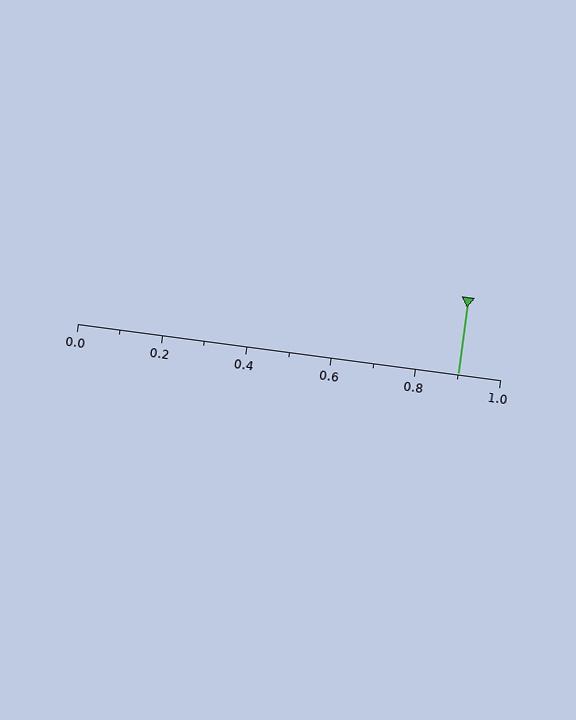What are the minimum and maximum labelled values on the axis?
The axis runs from 0.0 to 1.0.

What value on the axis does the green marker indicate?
The marker indicates approximately 0.9.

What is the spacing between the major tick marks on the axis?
The major ticks are spaced 0.2 apart.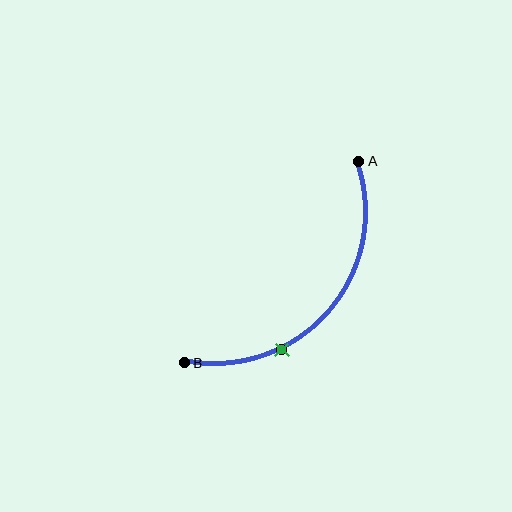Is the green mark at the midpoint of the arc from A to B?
No. The green mark lies on the arc but is closer to endpoint B. The arc midpoint would be at the point on the curve equidistant along the arc from both A and B.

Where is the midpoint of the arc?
The arc midpoint is the point on the curve farthest from the straight line joining A and B. It sits below and to the right of that line.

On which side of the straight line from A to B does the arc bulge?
The arc bulges below and to the right of the straight line connecting A and B.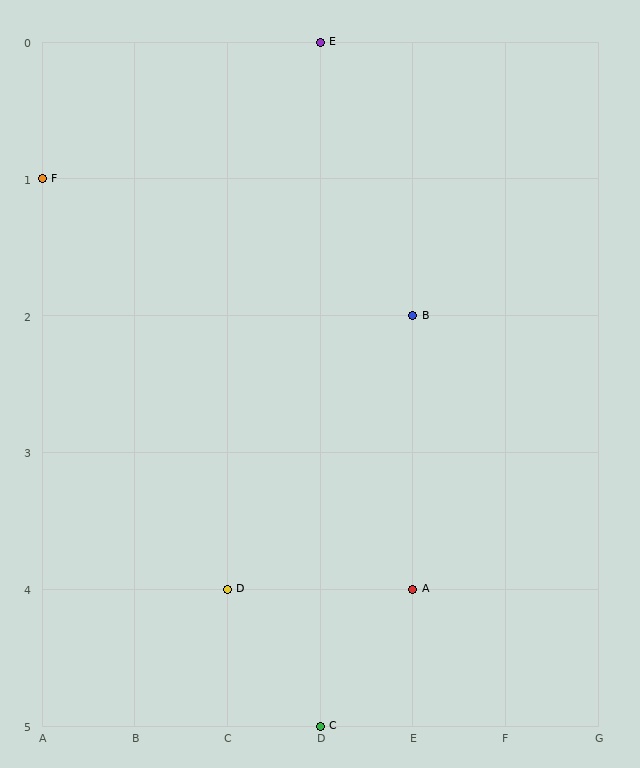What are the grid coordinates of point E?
Point E is at grid coordinates (D, 0).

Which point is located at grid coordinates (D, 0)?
Point E is at (D, 0).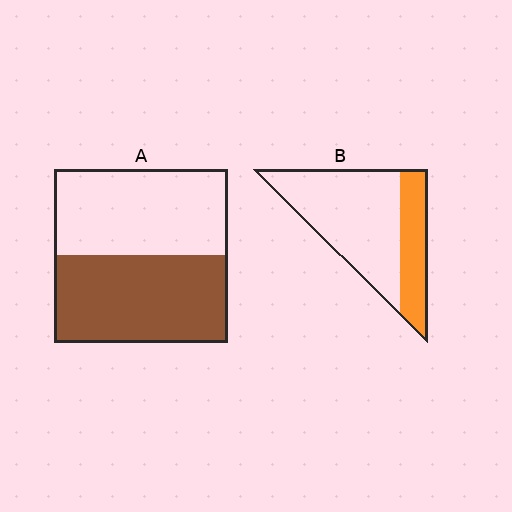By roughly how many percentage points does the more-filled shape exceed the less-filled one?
By roughly 20 percentage points (A over B).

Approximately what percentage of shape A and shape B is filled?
A is approximately 50% and B is approximately 30%.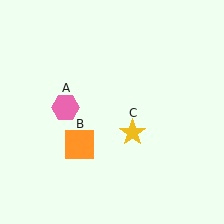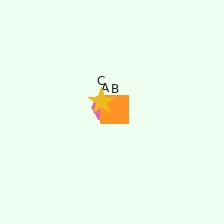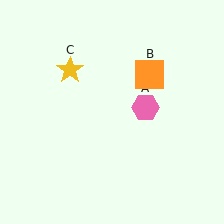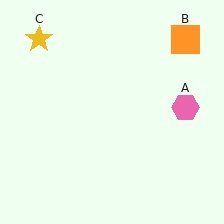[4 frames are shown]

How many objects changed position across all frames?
3 objects changed position: pink hexagon (object A), orange square (object B), yellow star (object C).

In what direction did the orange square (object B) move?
The orange square (object B) moved up and to the right.